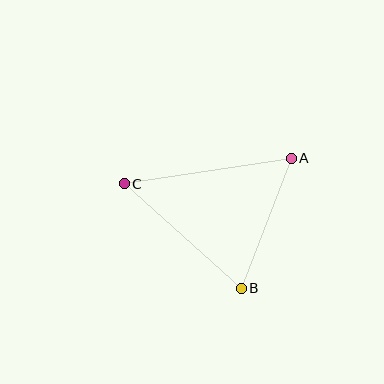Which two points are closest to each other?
Points A and B are closest to each other.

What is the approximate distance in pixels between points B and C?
The distance between B and C is approximately 157 pixels.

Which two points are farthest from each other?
Points A and C are farthest from each other.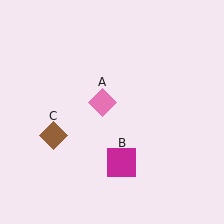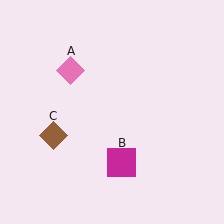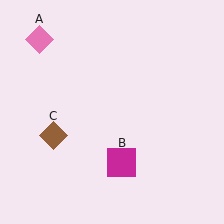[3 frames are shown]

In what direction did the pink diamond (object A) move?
The pink diamond (object A) moved up and to the left.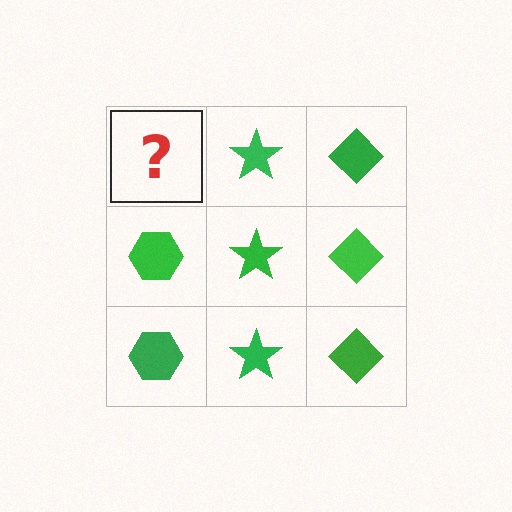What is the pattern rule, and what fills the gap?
The rule is that each column has a consistent shape. The gap should be filled with a green hexagon.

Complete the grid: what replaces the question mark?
The question mark should be replaced with a green hexagon.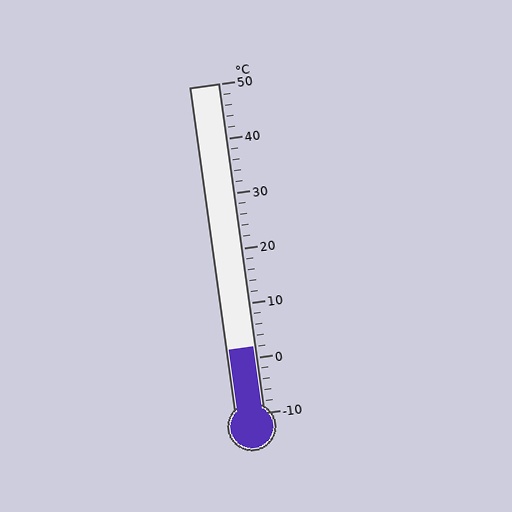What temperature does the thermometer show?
The thermometer shows approximately 2°C.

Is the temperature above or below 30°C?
The temperature is below 30°C.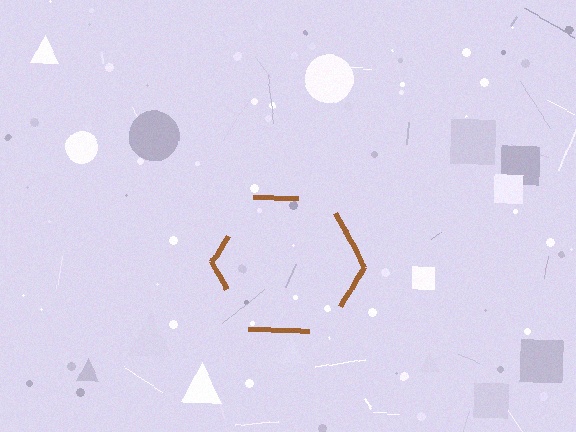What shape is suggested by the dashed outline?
The dashed outline suggests a hexagon.